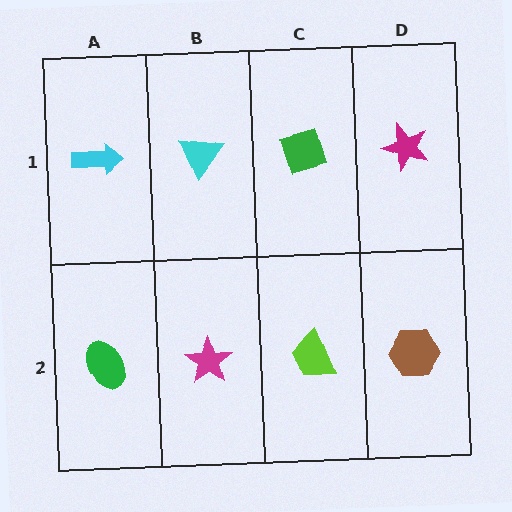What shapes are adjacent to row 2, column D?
A magenta star (row 1, column D), a lime trapezoid (row 2, column C).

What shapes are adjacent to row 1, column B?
A magenta star (row 2, column B), a cyan arrow (row 1, column A), a green diamond (row 1, column C).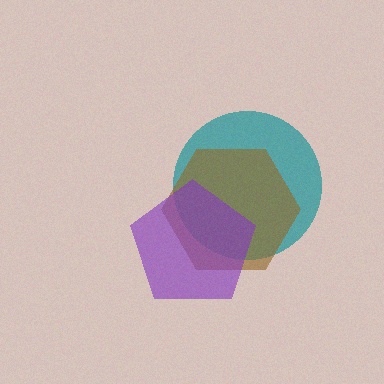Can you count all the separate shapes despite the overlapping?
Yes, there are 3 separate shapes.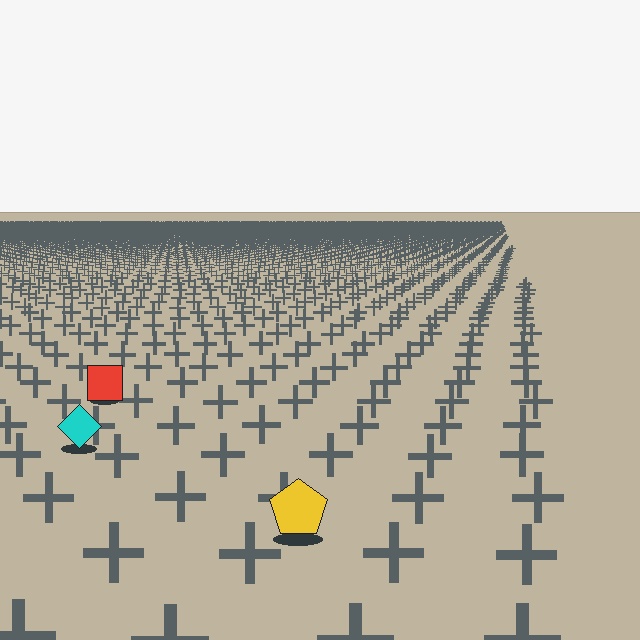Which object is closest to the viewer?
The yellow pentagon is closest. The texture marks near it are larger and more spread out.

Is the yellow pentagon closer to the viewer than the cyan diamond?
Yes. The yellow pentagon is closer — you can tell from the texture gradient: the ground texture is coarser near it.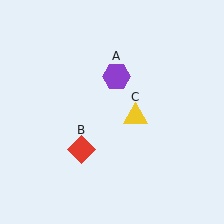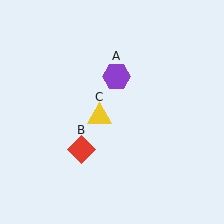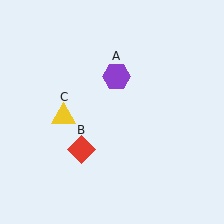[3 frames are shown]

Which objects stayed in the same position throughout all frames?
Purple hexagon (object A) and red diamond (object B) remained stationary.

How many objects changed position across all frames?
1 object changed position: yellow triangle (object C).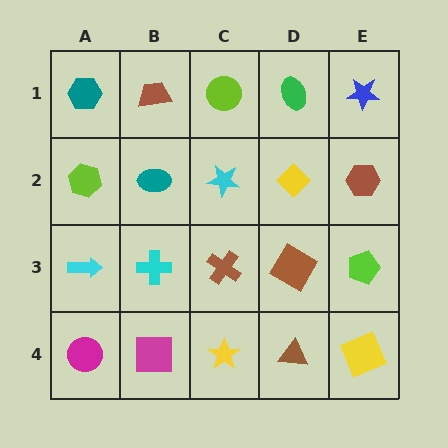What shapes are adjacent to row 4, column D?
A brown square (row 3, column D), a yellow star (row 4, column C), a yellow square (row 4, column E).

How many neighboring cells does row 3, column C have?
4.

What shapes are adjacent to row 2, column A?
A teal hexagon (row 1, column A), a cyan arrow (row 3, column A), a teal ellipse (row 2, column B).